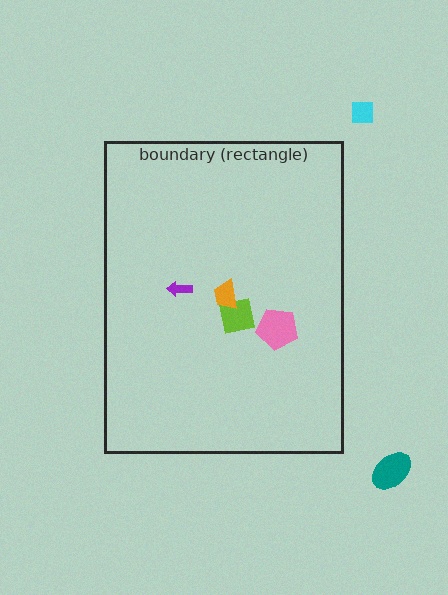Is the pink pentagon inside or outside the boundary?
Inside.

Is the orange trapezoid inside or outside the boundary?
Inside.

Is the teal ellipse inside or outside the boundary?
Outside.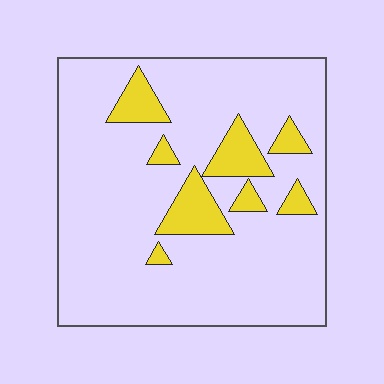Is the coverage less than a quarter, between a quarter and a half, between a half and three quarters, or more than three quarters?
Less than a quarter.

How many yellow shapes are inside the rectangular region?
8.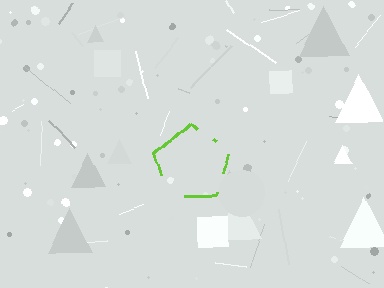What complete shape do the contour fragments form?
The contour fragments form a pentagon.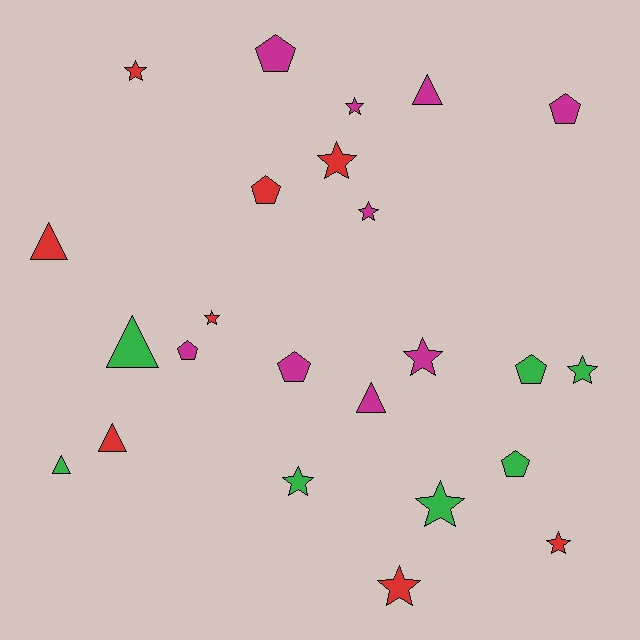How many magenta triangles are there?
There are 2 magenta triangles.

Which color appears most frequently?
Magenta, with 9 objects.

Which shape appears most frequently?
Star, with 11 objects.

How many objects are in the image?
There are 24 objects.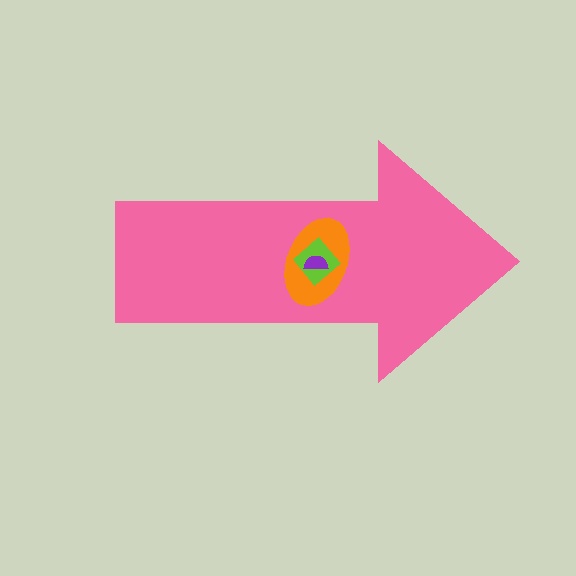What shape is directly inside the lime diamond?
The purple semicircle.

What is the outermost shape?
The pink arrow.